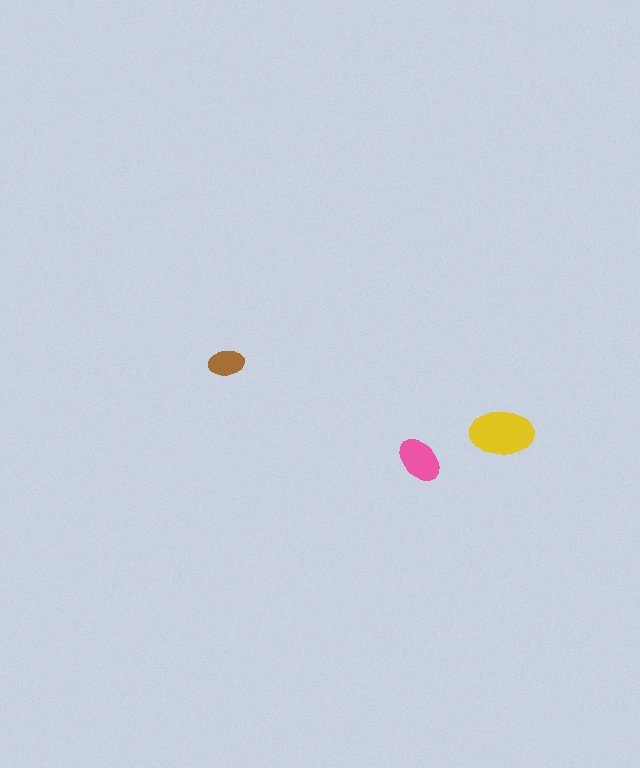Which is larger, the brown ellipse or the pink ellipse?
The pink one.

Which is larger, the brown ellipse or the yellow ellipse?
The yellow one.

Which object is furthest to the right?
The yellow ellipse is rightmost.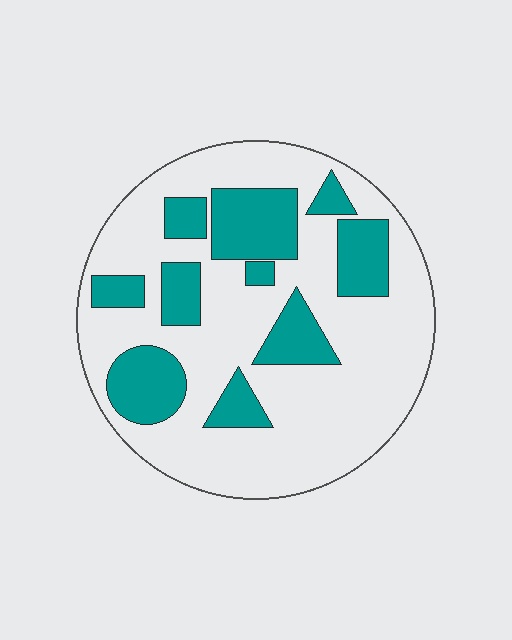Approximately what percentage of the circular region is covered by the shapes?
Approximately 30%.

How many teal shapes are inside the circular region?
10.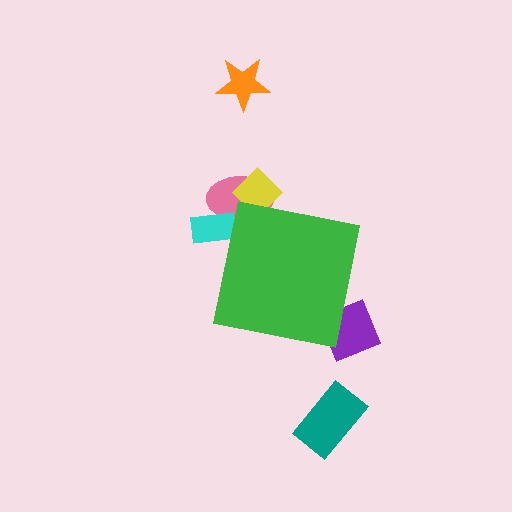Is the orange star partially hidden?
No, the orange star is fully visible.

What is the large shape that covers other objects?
A green square.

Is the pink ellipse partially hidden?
Yes, the pink ellipse is partially hidden behind the green square.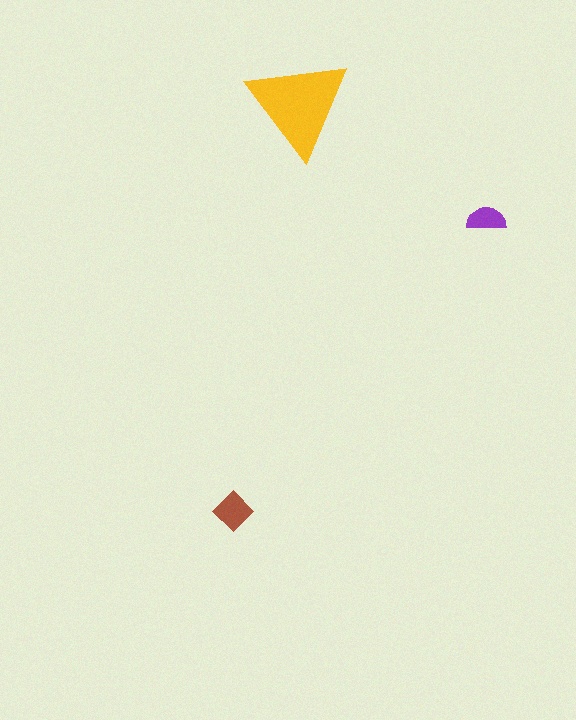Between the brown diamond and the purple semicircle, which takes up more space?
The brown diamond.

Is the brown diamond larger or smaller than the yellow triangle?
Smaller.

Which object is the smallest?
The purple semicircle.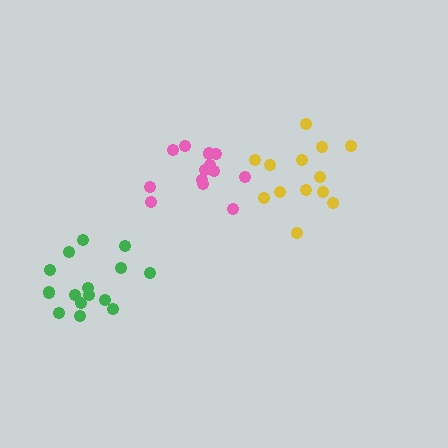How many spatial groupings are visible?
There are 3 spatial groupings.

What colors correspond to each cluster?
The clusters are colored: pink, green, yellow.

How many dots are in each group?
Group 1: 13 dots, Group 2: 15 dots, Group 3: 13 dots (41 total).